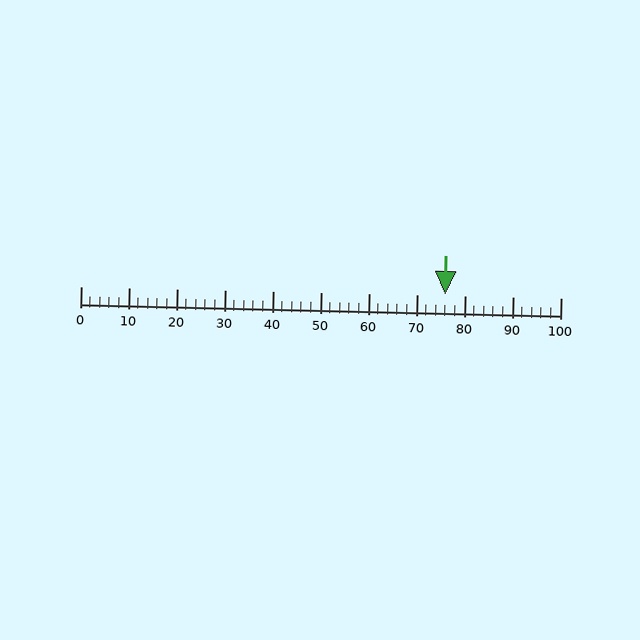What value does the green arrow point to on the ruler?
The green arrow points to approximately 76.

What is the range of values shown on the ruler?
The ruler shows values from 0 to 100.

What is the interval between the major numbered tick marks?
The major tick marks are spaced 10 units apart.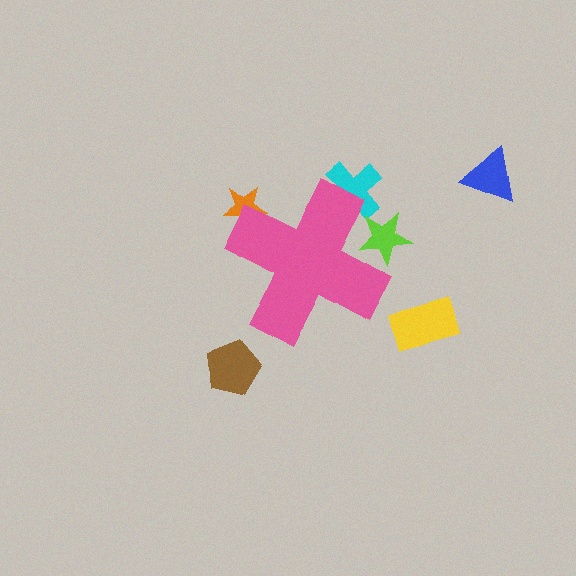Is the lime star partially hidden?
Yes, the lime star is partially hidden behind the pink cross.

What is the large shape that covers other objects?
A pink cross.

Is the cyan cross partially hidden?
Yes, the cyan cross is partially hidden behind the pink cross.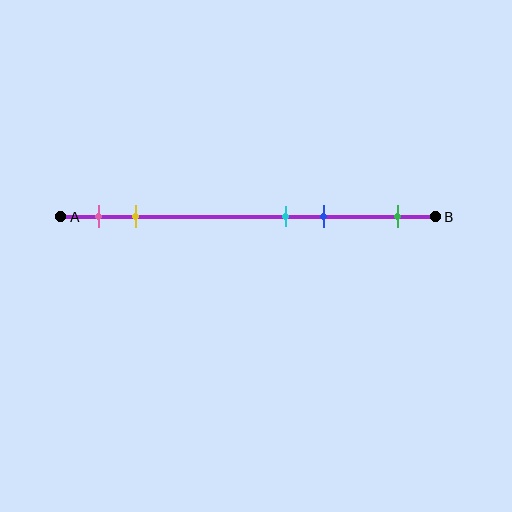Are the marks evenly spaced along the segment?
No, the marks are not evenly spaced.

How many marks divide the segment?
There are 5 marks dividing the segment.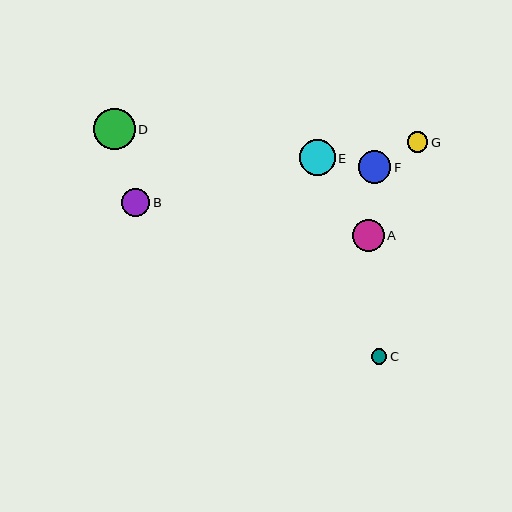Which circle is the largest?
Circle D is the largest with a size of approximately 41 pixels.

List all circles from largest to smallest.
From largest to smallest: D, E, F, A, B, G, C.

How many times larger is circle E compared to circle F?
Circle E is approximately 1.1 times the size of circle F.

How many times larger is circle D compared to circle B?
Circle D is approximately 1.5 times the size of circle B.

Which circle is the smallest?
Circle C is the smallest with a size of approximately 15 pixels.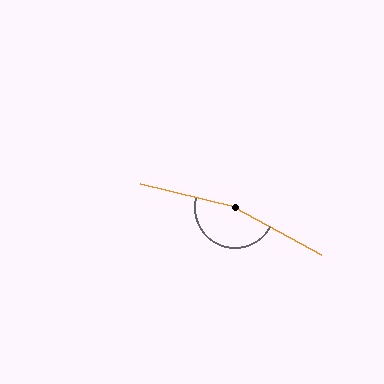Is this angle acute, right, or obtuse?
It is obtuse.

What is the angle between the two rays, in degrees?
Approximately 165 degrees.